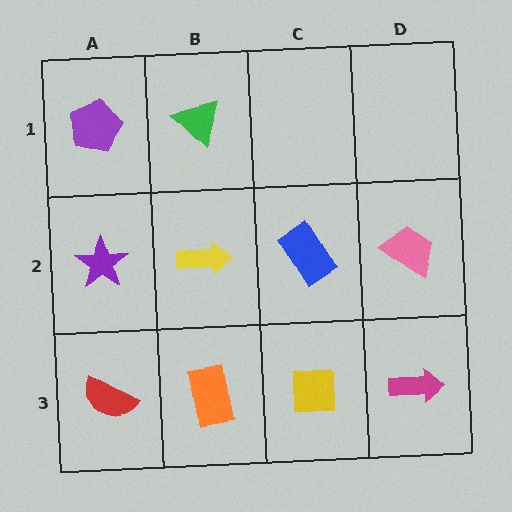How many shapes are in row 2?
4 shapes.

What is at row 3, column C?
A yellow square.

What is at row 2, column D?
A pink trapezoid.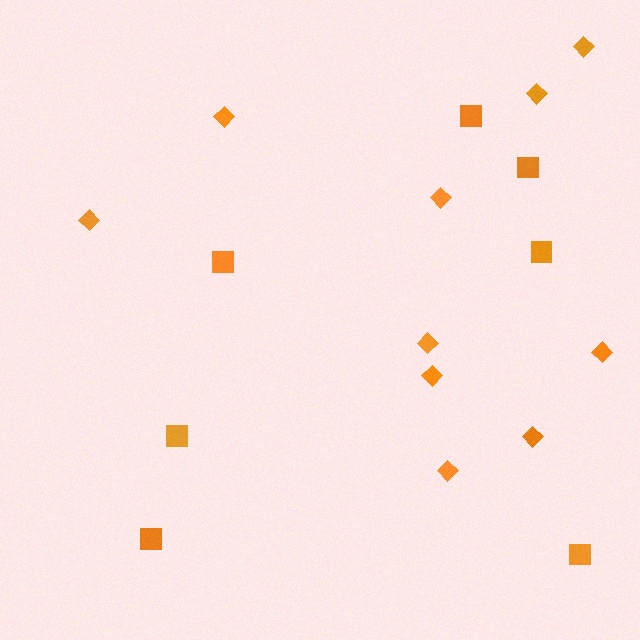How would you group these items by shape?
There are 2 groups: one group of squares (7) and one group of diamonds (10).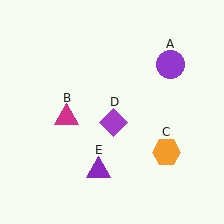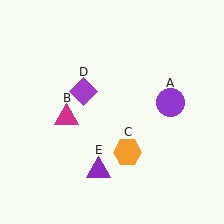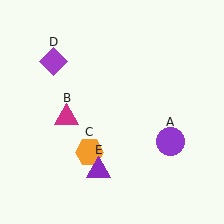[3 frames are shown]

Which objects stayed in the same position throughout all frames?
Magenta triangle (object B) and purple triangle (object E) remained stationary.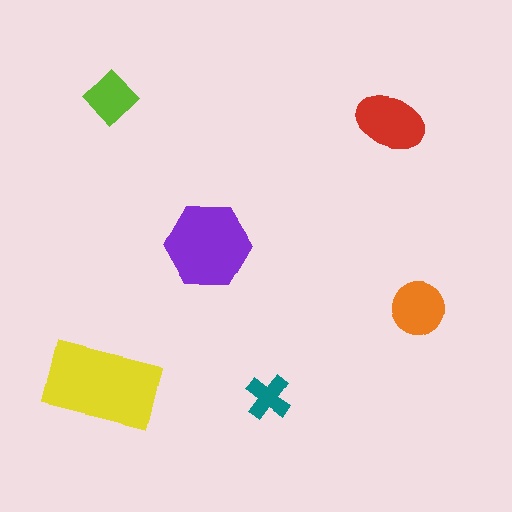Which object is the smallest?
The teal cross.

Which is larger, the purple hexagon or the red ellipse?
The purple hexagon.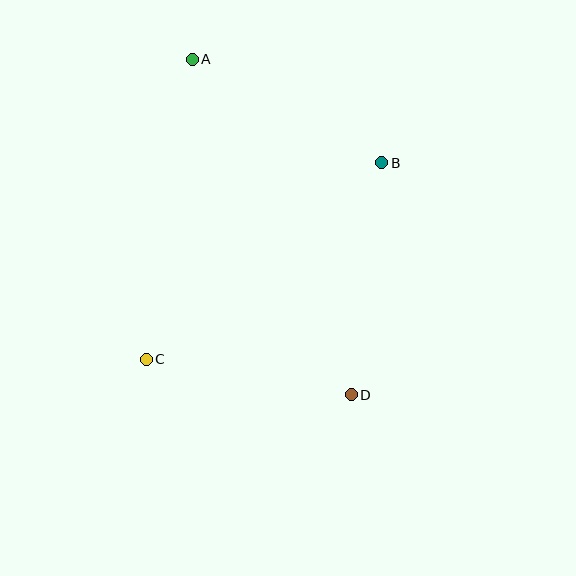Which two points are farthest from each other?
Points A and D are farthest from each other.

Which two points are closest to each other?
Points C and D are closest to each other.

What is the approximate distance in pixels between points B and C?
The distance between B and C is approximately 307 pixels.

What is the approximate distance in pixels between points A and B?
The distance between A and B is approximately 216 pixels.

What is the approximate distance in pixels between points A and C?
The distance between A and C is approximately 304 pixels.